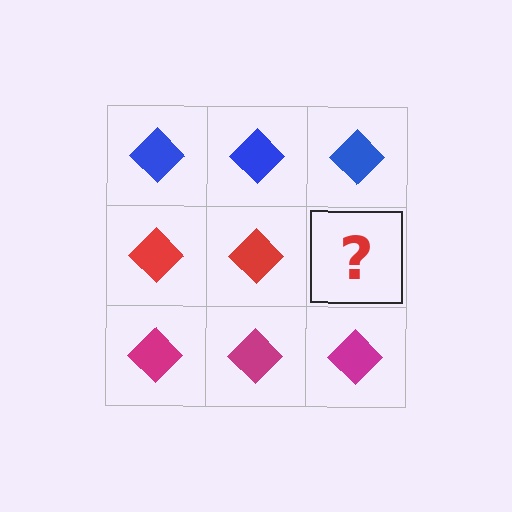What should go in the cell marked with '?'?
The missing cell should contain a red diamond.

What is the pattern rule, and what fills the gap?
The rule is that each row has a consistent color. The gap should be filled with a red diamond.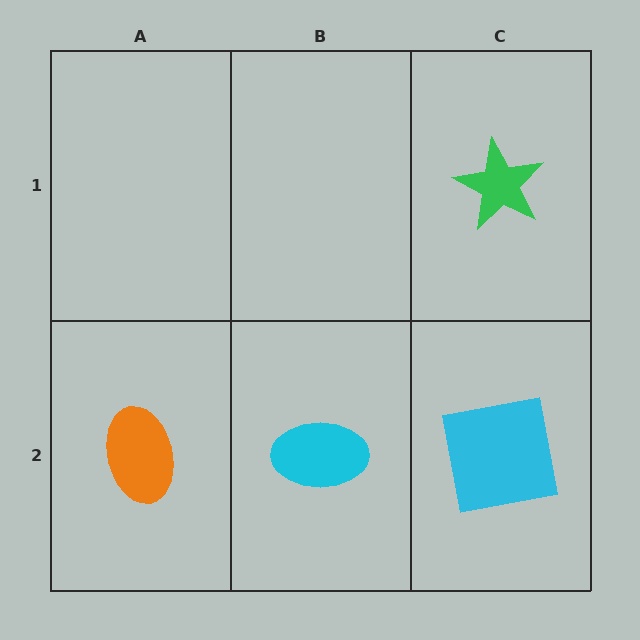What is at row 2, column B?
A cyan ellipse.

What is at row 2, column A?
An orange ellipse.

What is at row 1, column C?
A green star.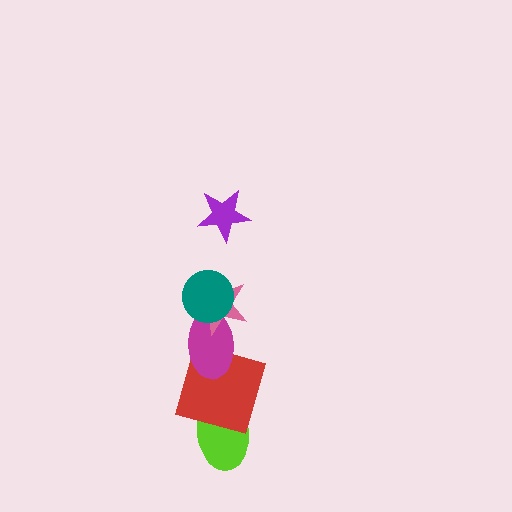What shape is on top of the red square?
The magenta ellipse is on top of the red square.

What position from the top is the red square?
The red square is 5th from the top.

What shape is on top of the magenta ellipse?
The pink star is on top of the magenta ellipse.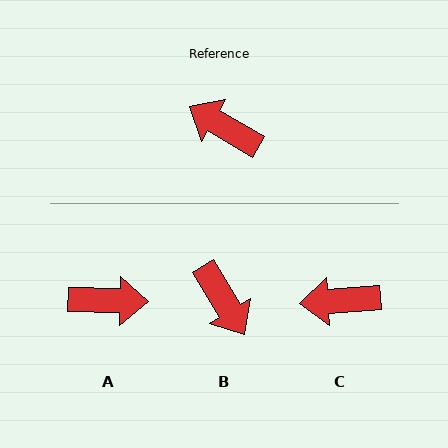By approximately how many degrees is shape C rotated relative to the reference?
Approximately 35 degrees counter-clockwise.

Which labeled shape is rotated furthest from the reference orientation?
B, about 152 degrees away.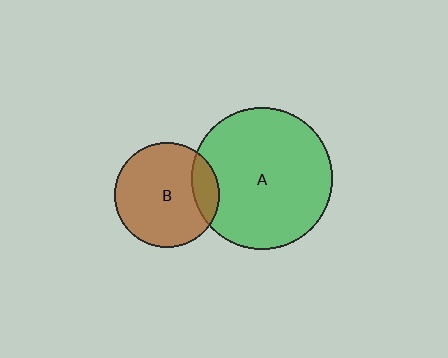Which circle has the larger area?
Circle A (green).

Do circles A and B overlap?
Yes.